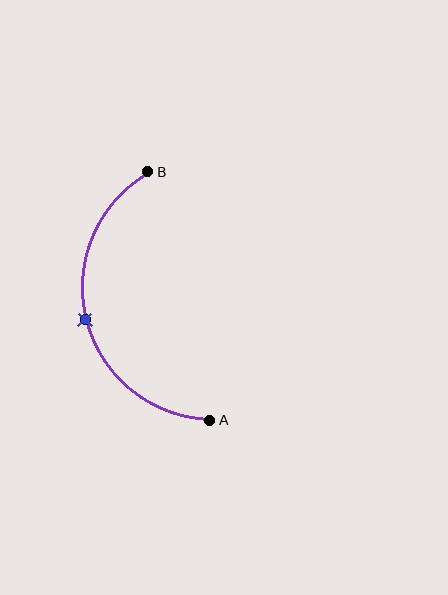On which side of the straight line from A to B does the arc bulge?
The arc bulges to the left of the straight line connecting A and B.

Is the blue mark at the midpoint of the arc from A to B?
Yes. The blue mark lies on the arc at equal arc-length from both A and B — it is the arc midpoint.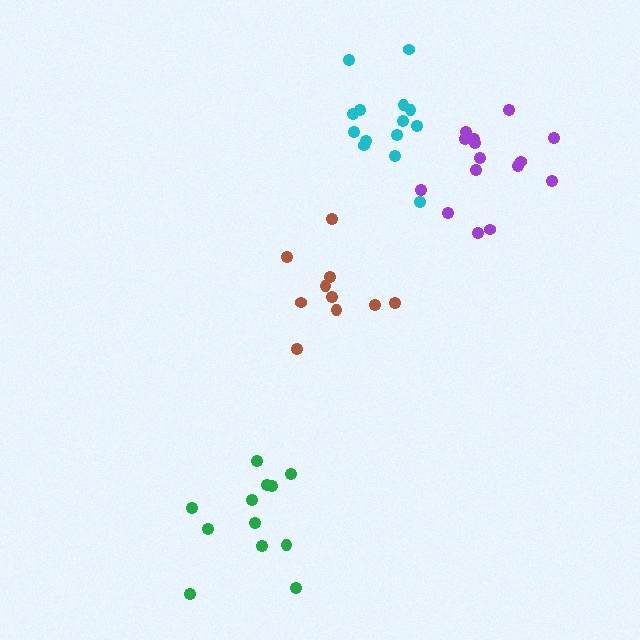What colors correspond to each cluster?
The clusters are colored: green, brown, purple, cyan.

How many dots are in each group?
Group 1: 12 dots, Group 2: 10 dots, Group 3: 15 dots, Group 4: 14 dots (51 total).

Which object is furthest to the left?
The green cluster is leftmost.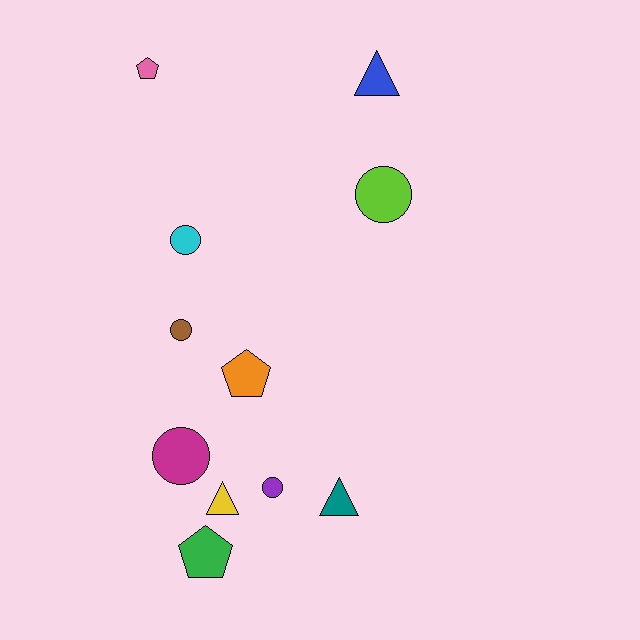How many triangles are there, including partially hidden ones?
There are 3 triangles.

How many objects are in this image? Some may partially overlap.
There are 11 objects.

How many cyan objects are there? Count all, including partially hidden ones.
There is 1 cyan object.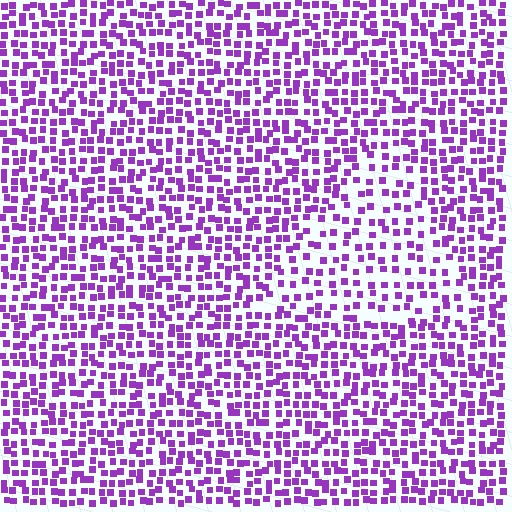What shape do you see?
I see a triangle.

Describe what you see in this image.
The image contains small purple elements arranged at two different densities. A triangle-shaped region is visible where the elements are less densely packed than the surrounding area.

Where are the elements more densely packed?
The elements are more densely packed outside the triangle boundary.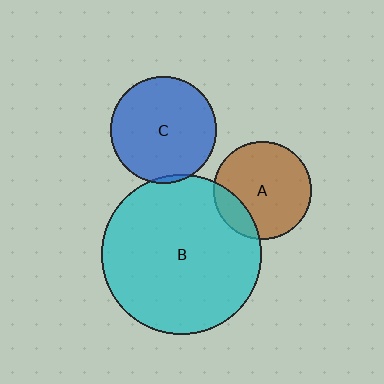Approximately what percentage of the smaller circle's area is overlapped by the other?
Approximately 20%.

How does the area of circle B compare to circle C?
Approximately 2.3 times.